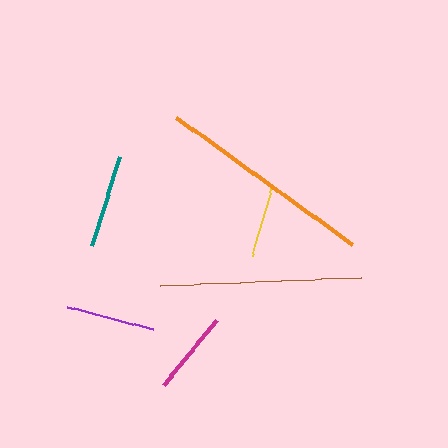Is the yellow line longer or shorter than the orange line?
The orange line is longer than the yellow line.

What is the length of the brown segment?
The brown segment is approximately 201 pixels long.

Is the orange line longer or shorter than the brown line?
The orange line is longer than the brown line.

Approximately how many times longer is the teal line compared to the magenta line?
The teal line is approximately 1.1 times the length of the magenta line.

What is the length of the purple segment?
The purple segment is approximately 88 pixels long.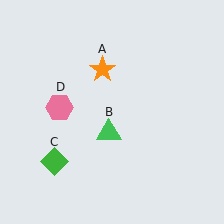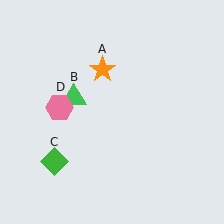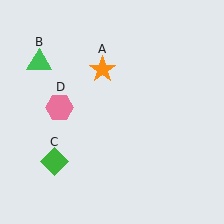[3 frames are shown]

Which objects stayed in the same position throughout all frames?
Orange star (object A) and green diamond (object C) and pink hexagon (object D) remained stationary.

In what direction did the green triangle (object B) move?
The green triangle (object B) moved up and to the left.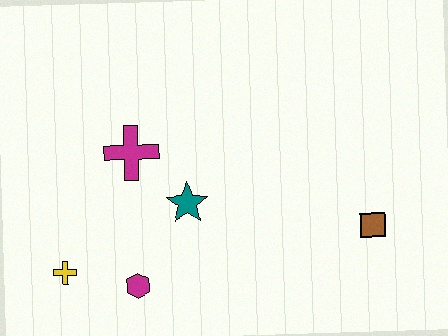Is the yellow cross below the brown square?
Yes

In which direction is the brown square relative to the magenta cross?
The brown square is to the right of the magenta cross.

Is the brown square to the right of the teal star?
Yes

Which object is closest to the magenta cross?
The teal star is closest to the magenta cross.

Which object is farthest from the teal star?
The brown square is farthest from the teal star.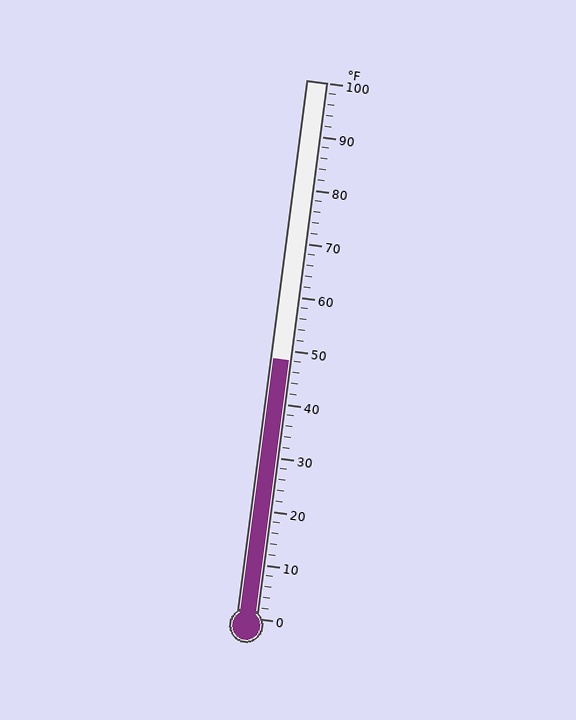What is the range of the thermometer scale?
The thermometer scale ranges from 0°F to 100°F.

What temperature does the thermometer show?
The thermometer shows approximately 48°F.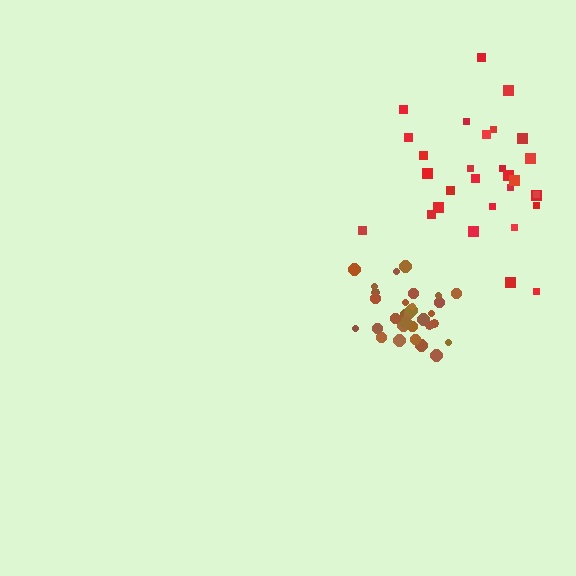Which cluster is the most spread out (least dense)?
Red.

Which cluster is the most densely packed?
Brown.